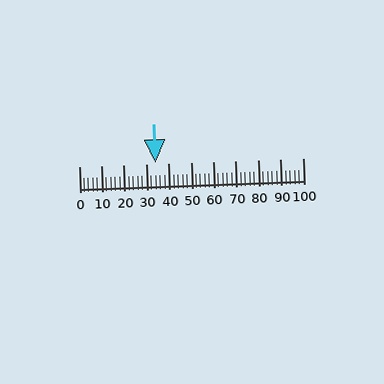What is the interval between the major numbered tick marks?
The major tick marks are spaced 10 units apart.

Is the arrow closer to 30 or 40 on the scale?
The arrow is closer to 30.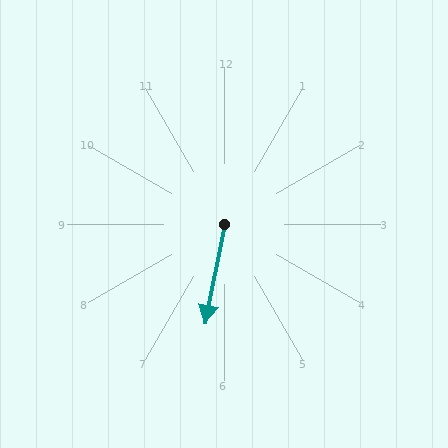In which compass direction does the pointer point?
South.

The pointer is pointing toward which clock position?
Roughly 6 o'clock.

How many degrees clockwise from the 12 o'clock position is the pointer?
Approximately 191 degrees.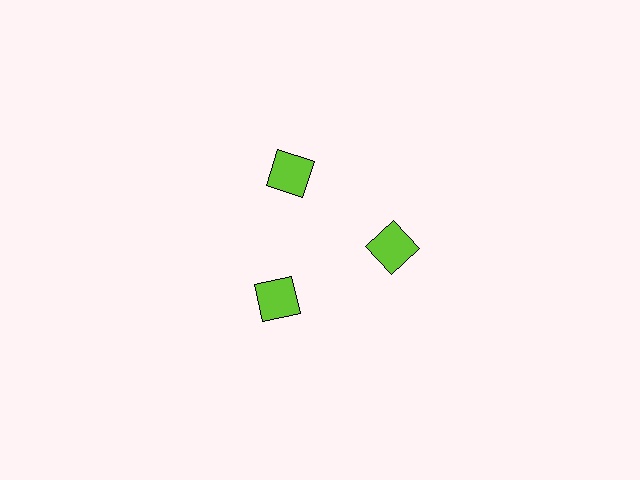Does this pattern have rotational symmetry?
Yes, this pattern has 3-fold rotational symmetry. It looks the same after rotating 120 degrees around the center.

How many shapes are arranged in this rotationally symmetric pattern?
There are 3 shapes, arranged in 3 groups of 1.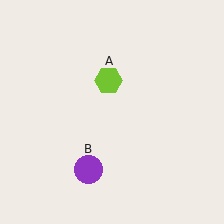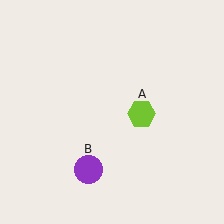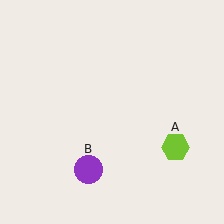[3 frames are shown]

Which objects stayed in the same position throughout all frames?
Purple circle (object B) remained stationary.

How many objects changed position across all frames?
1 object changed position: lime hexagon (object A).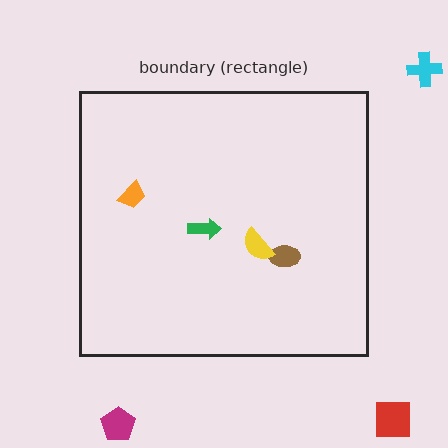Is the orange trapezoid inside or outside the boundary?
Inside.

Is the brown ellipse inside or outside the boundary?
Inside.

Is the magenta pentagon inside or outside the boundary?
Outside.